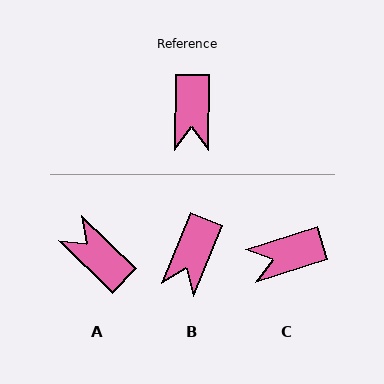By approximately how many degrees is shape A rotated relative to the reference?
Approximately 133 degrees clockwise.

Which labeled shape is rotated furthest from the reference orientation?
A, about 133 degrees away.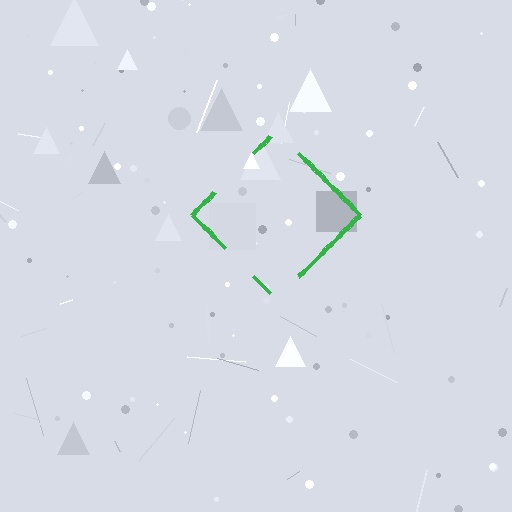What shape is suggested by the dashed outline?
The dashed outline suggests a diamond.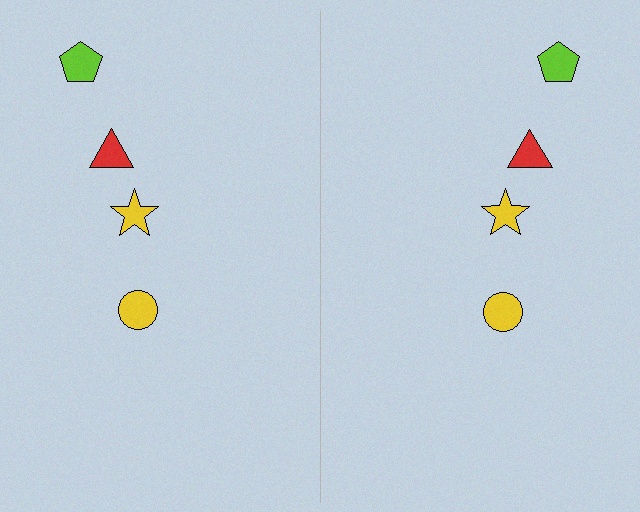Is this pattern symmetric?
Yes, this pattern has bilateral (reflection) symmetry.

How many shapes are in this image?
There are 8 shapes in this image.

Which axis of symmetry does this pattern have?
The pattern has a vertical axis of symmetry running through the center of the image.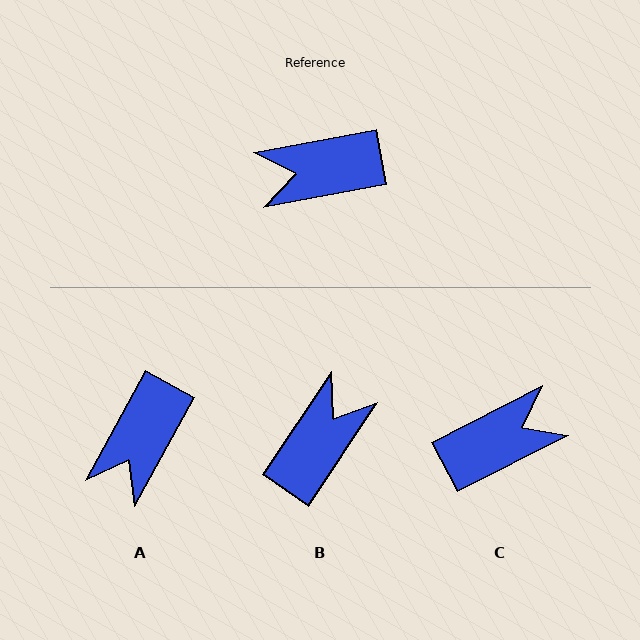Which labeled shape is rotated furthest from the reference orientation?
C, about 164 degrees away.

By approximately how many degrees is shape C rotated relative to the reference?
Approximately 164 degrees clockwise.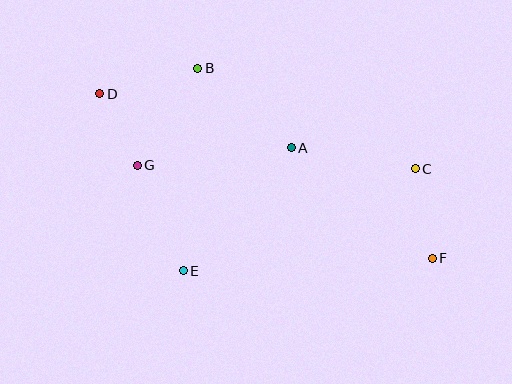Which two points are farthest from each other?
Points D and F are farthest from each other.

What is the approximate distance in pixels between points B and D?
The distance between B and D is approximately 101 pixels.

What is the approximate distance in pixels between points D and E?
The distance between D and E is approximately 196 pixels.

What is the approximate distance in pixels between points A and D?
The distance between A and D is approximately 199 pixels.